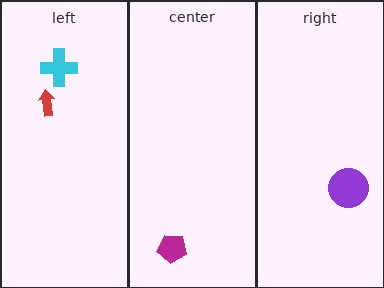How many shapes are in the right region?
1.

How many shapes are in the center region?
1.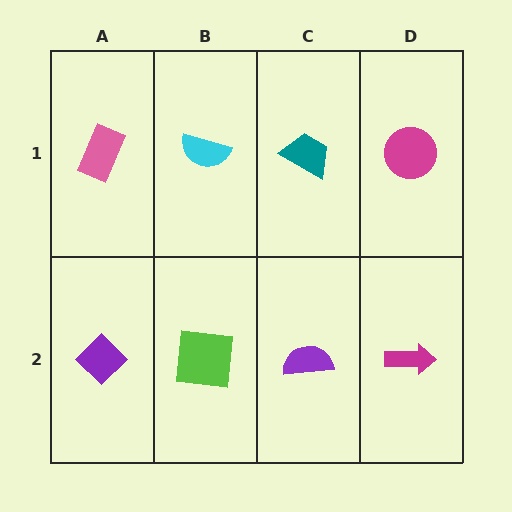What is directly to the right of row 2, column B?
A purple semicircle.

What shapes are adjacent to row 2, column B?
A cyan semicircle (row 1, column B), a purple diamond (row 2, column A), a purple semicircle (row 2, column C).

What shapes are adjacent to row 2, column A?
A pink rectangle (row 1, column A), a lime square (row 2, column B).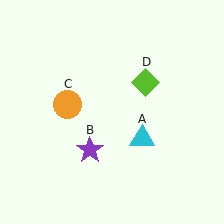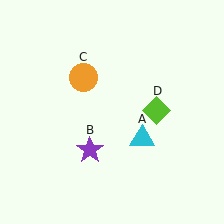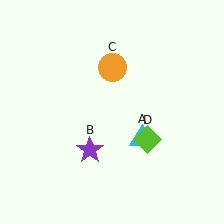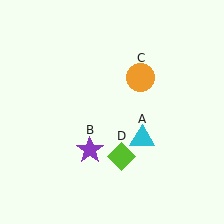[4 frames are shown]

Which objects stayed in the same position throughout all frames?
Cyan triangle (object A) and purple star (object B) remained stationary.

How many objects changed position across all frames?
2 objects changed position: orange circle (object C), lime diamond (object D).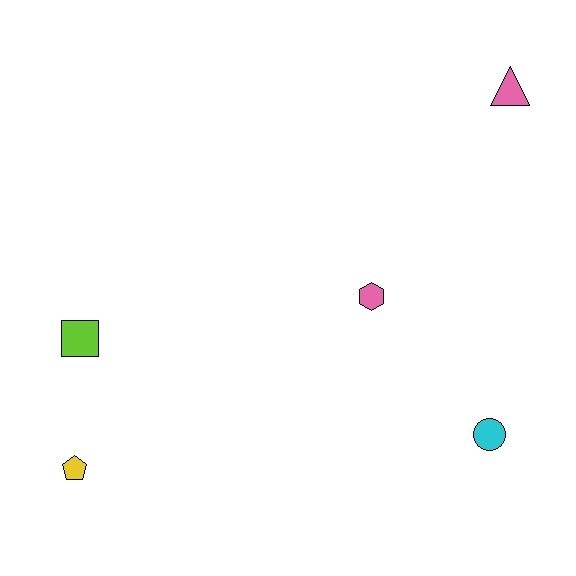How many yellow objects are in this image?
There is 1 yellow object.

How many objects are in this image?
There are 5 objects.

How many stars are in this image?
There are no stars.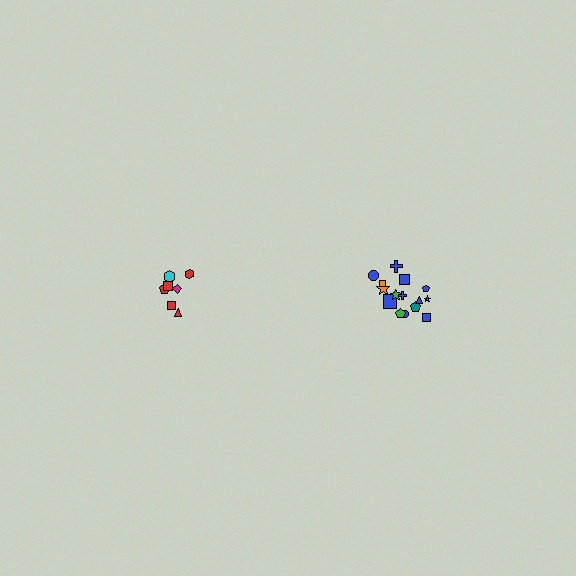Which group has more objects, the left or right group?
The right group.